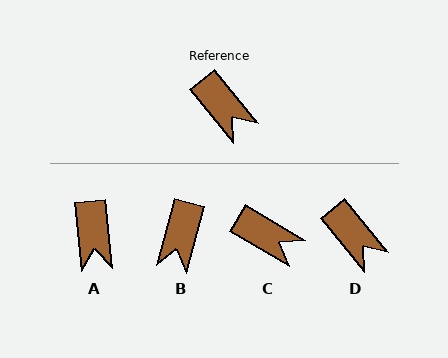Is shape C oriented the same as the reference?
No, it is off by about 20 degrees.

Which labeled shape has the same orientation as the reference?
D.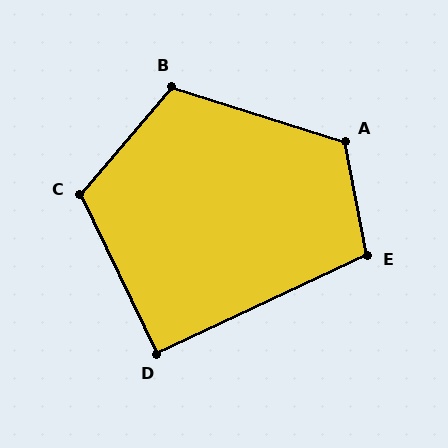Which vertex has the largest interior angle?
A, at approximately 118 degrees.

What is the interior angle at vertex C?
Approximately 114 degrees (obtuse).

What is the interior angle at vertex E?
Approximately 104 degrees (obtuse).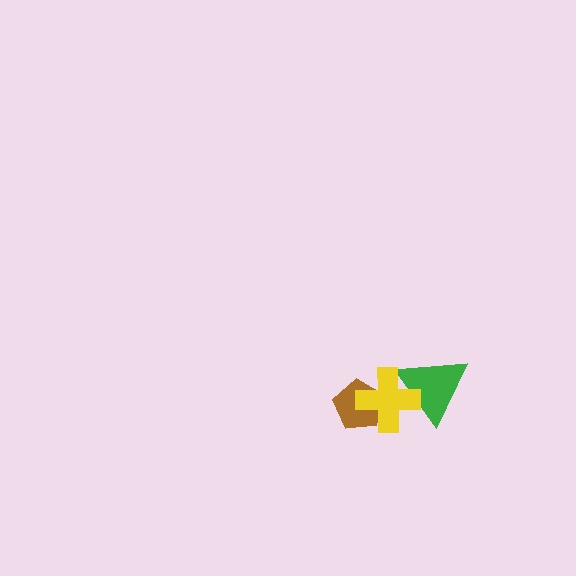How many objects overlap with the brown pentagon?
1 object overlaps with the brown pentagon.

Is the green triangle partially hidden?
Yes, it is partially covered by another shape.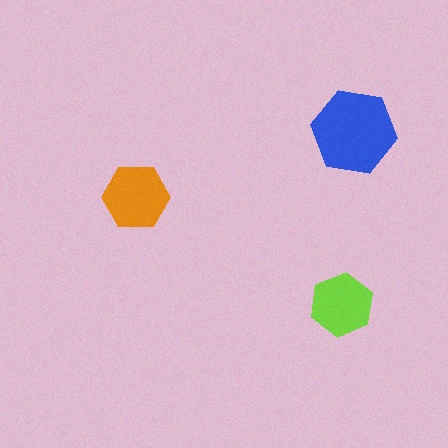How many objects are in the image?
There are 3 objects in the image.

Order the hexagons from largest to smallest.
the blue one, the orange one, the lime one.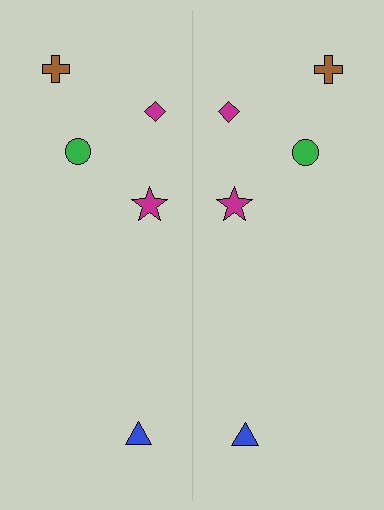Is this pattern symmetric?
Yes, this pattern has bilateral (reflection) symmetry.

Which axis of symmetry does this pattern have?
The pattern has a vertical axis of symmetry running through the center of the image.